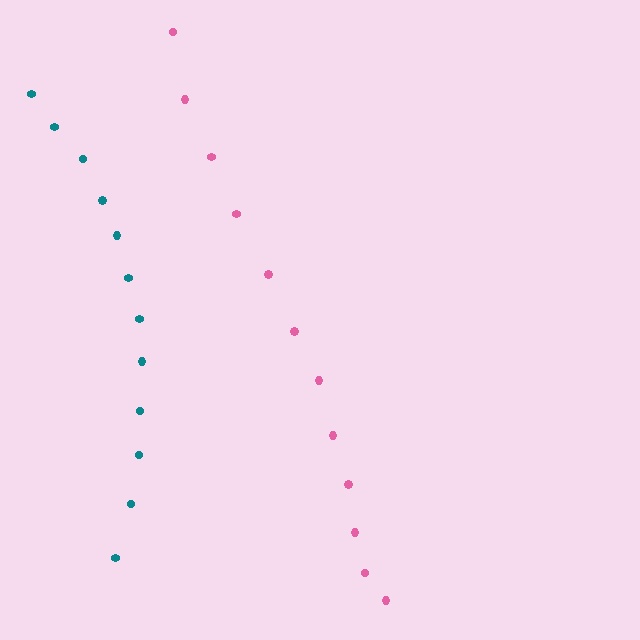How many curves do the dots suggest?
There are 2 distinct paths.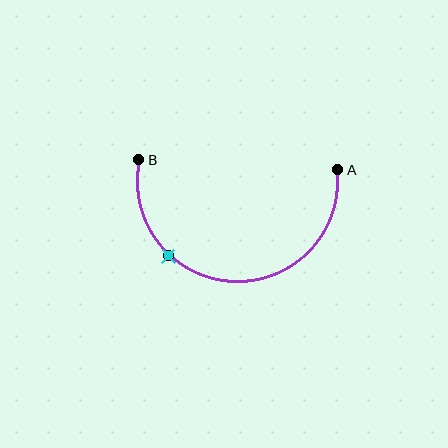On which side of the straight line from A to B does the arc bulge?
The arc bulges below the straight line connecting A and B.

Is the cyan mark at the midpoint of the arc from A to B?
No. The cyan mark lies on the arc but is closer to endpoint B. The arc midpoint would be at the point on the curve equidistant along the arc from both A and B.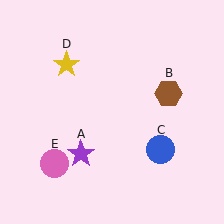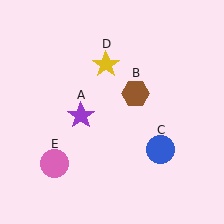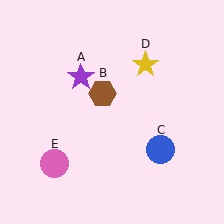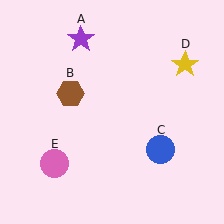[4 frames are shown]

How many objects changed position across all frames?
3 objects changed position: purple star (object A), brown hexagon (object B), yellow star (object D).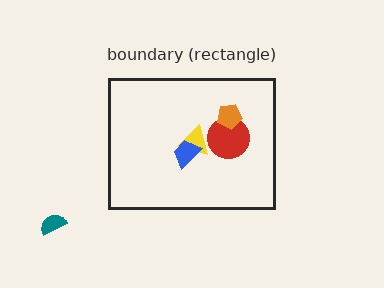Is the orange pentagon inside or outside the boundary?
Inside.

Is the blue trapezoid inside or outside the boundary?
Inside.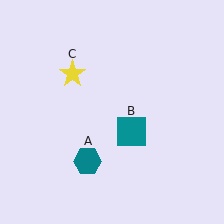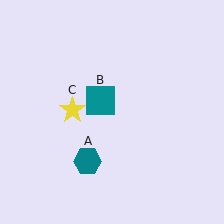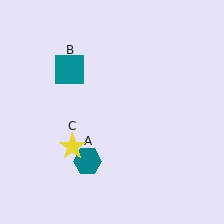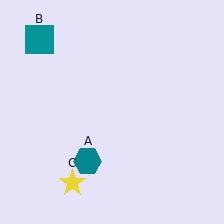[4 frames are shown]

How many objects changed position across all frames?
2 objects changed position: teal square (object B), yellow star (object C).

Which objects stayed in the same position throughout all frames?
Teal hexagon (object A) remained stationary.